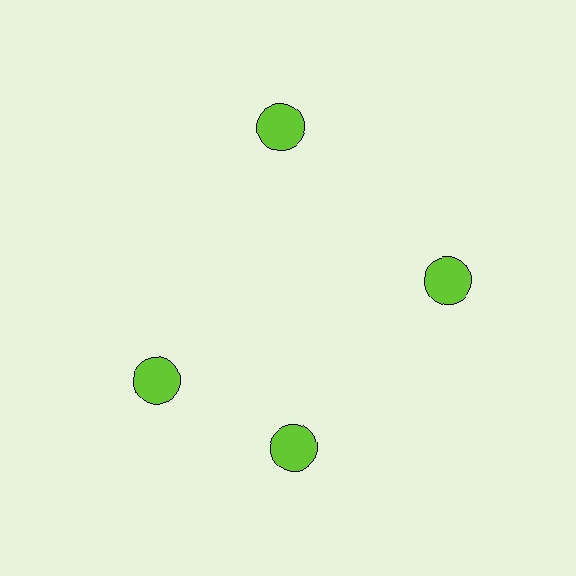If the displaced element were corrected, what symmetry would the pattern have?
It would have 4-fold rotational symmetry — the pattern would map onto itself every 90 degrees.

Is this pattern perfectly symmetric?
No. The 4 lime circles are arranged in a ring, but one element near the 9 o'clock position is rotated out of alignment along the ring, breaking the 4-fold rotational symmetry.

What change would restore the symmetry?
The symmetry would be restored by rotating it back into even spacing with its neighbors so that all 4 circles sit at equal angles and equal distance from the center.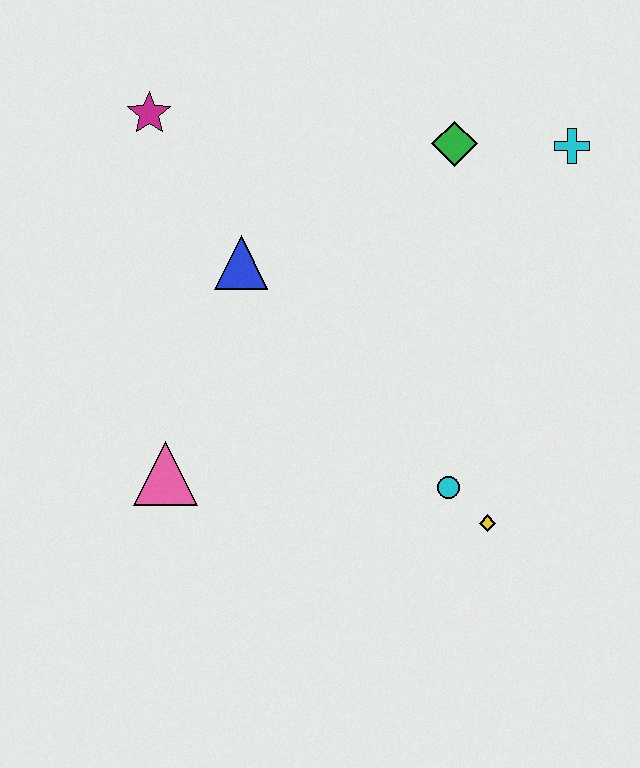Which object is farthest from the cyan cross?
The pink triangle is farthest from the cyan cross.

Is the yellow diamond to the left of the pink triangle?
No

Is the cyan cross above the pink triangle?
Yes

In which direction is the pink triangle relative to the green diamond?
The pink triangle is below the green diamond.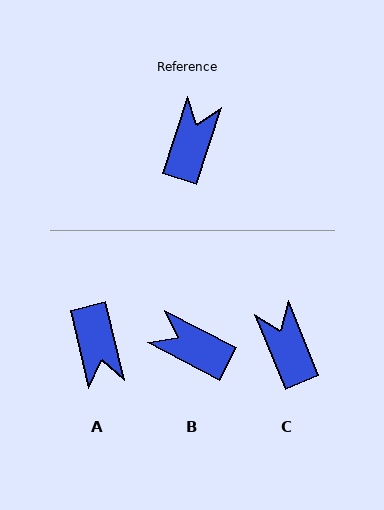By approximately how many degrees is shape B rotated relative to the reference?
Approximately 80 degrees counter-clockwise.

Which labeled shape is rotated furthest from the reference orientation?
A, about 149 degrees away.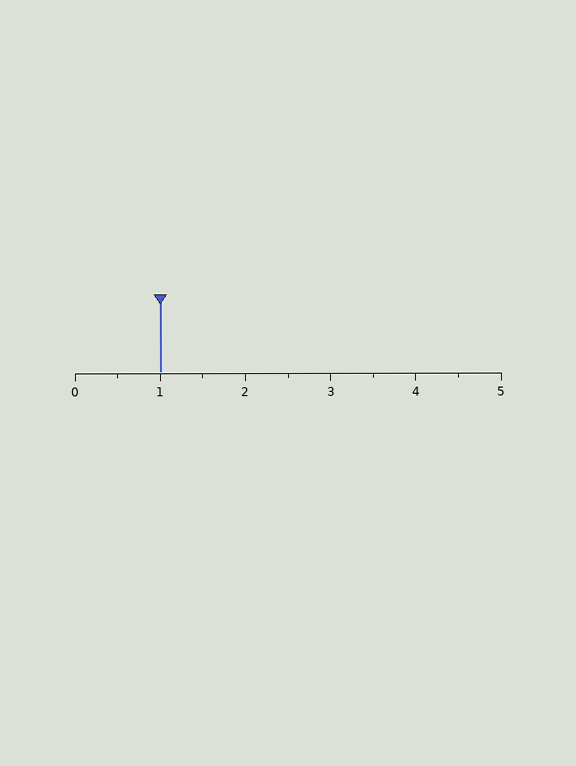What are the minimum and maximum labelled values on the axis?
The axis runs from 0 to 5.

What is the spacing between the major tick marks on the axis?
The major ticks are spaced 1 apart.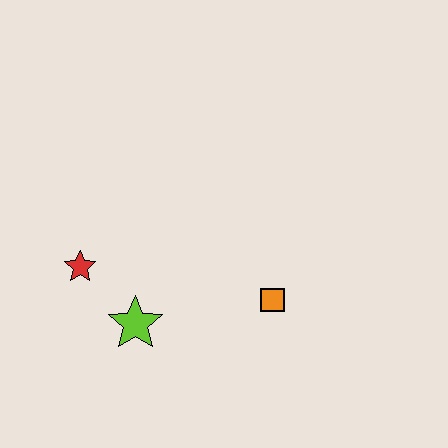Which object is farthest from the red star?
The orange square is farthest from the red star.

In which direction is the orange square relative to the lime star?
The orange square is to the right of the lime star.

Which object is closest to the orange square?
The lime star is closest to the orange square.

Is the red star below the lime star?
No